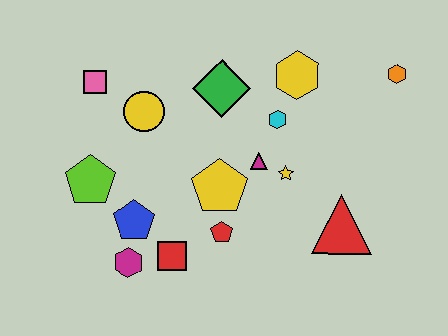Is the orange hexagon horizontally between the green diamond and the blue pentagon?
No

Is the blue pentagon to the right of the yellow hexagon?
No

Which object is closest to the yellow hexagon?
The cyan hexagon is closest to the yellow hexagon.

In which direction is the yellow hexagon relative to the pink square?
The yellow hexagon is to the right of the pink square.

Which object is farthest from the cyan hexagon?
The magenta hexagon is farthest from the cyan hexagon.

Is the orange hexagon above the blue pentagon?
Yes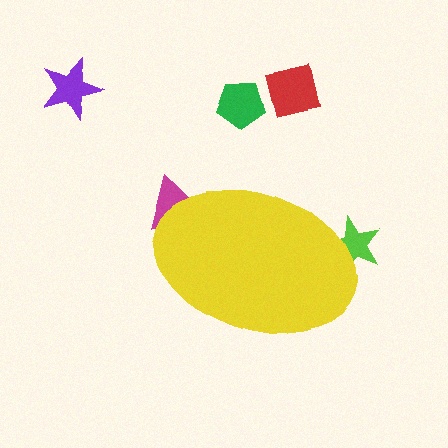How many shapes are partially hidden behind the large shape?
2 shapes are partially hidden.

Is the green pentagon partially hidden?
No, the green pentagon is fully visible.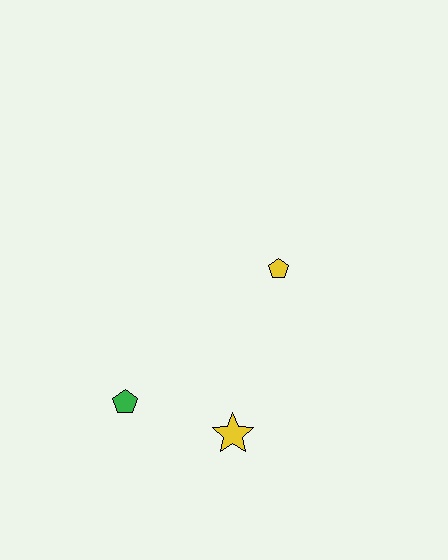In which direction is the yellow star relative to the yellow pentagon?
The yellow star is below the yellow pentagon.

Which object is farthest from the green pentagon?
The yellow pentagon is farthest from the green pentagon.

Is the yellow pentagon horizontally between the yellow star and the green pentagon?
No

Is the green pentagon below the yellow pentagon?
Yes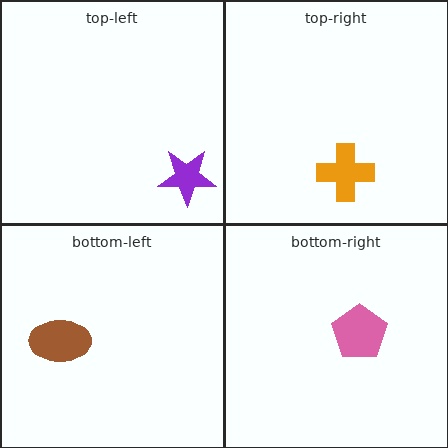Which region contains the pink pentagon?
The bottom-right region.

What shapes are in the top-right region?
The orange cross.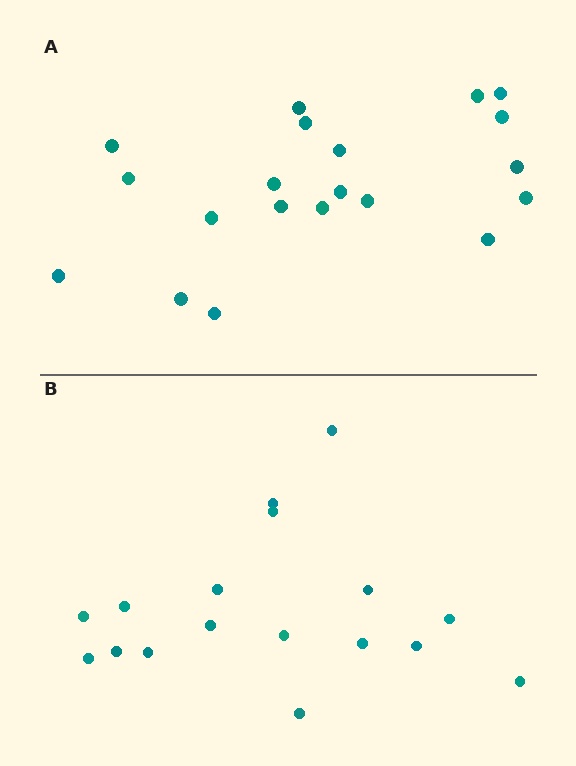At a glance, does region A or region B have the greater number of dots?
Region A (the top region) has more dots.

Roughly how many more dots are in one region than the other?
Region A has just a few more — roughly 2 or 3 more dots than region B.